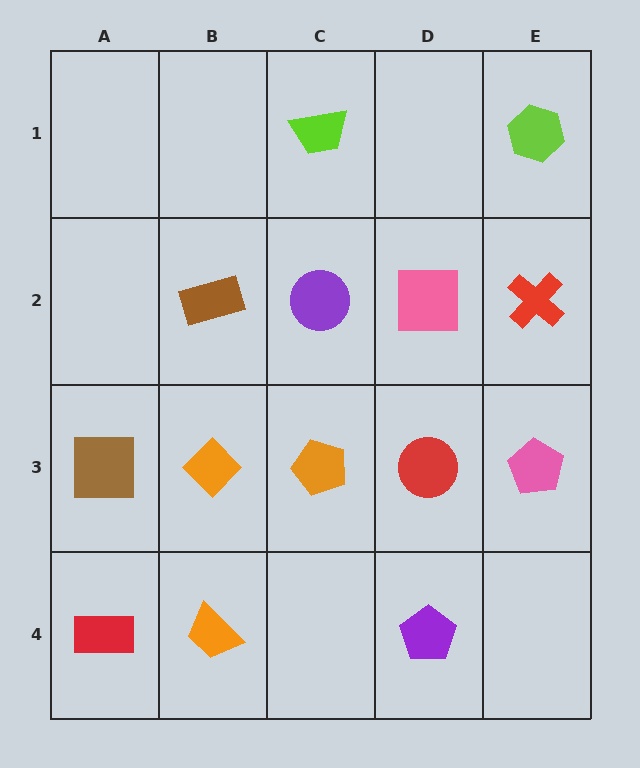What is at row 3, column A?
A brown square.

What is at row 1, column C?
A lime trapezoid.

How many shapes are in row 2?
4 shapes.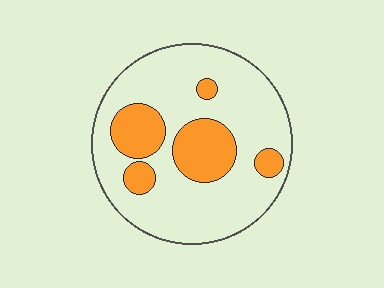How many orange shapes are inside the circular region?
5.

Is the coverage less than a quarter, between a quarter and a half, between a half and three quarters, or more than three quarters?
Less than a quarter.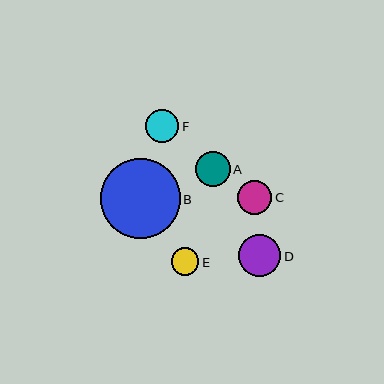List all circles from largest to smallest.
From largest to smallest: B, D, A, C, F, E.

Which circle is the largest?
Circle B is the largest with a size of approximately 80 pixels.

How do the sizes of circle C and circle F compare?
Circle C and circle F are approximately the same size.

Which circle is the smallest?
Circle E is the smallest with a size of approximately 27 pixels.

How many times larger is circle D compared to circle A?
Circle D is approximately 1.2 times the size of circle A.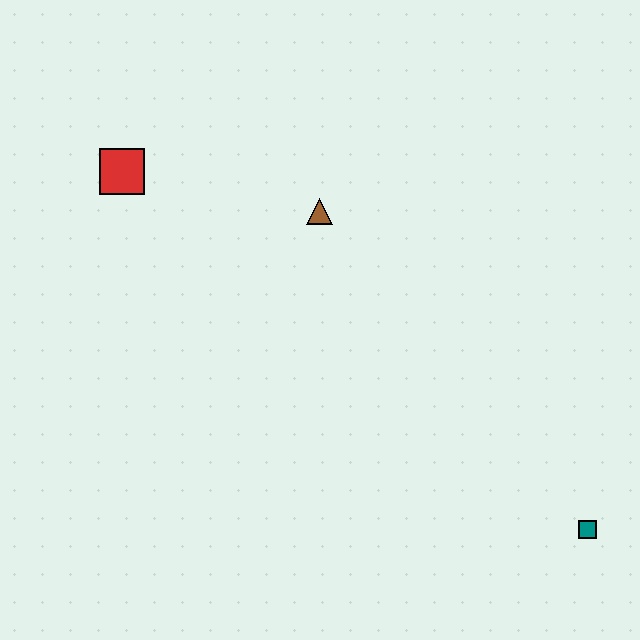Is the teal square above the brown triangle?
No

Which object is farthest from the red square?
The teal square is farthest from the red square.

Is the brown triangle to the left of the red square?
No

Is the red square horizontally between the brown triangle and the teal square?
No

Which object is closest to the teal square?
The brown triangle is closest to the teal square.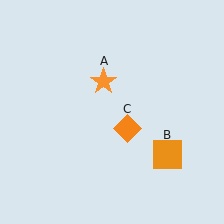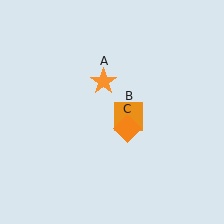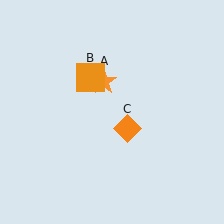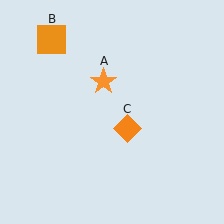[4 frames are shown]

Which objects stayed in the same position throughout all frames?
Orange star (object A) and orange diamond (object C) remained stationary.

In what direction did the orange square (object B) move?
The orange square (object B) moved up and to the left.